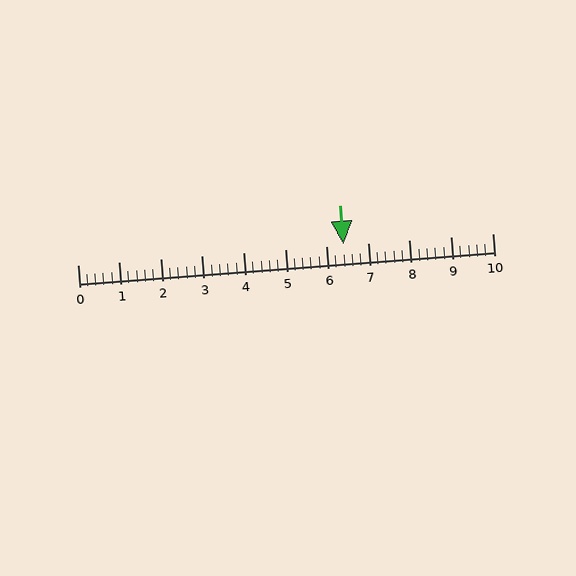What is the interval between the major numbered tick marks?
The major tick marks are spaced 1 units apart.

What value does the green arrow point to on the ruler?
The green arrow points to approximately 6.4.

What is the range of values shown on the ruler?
The ruler shows values from 0 to 10.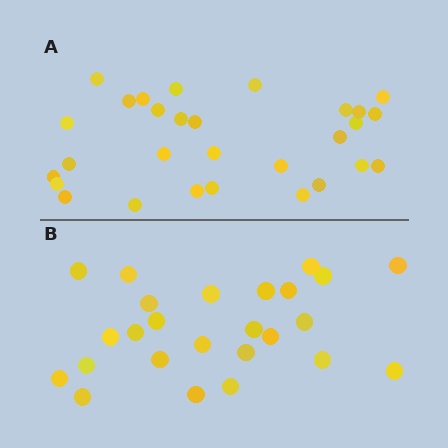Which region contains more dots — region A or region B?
Region A (the top region) has more dots.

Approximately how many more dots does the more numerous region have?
Region A has about 4 more dots than region B.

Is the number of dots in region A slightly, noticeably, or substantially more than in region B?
Region A has only slightly more — the two regions are fairly close. The ratio is roughly 1.2 to 1.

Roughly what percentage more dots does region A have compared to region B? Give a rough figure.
About 15% more.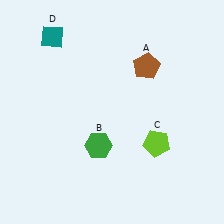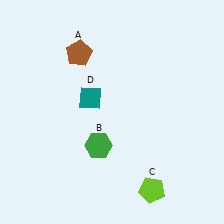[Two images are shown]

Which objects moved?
The objects that moved are: the brown pentagon (A), the lime pentagon (C), the teal diamond (D).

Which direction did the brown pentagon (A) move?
The brown pentagon (A) moved left.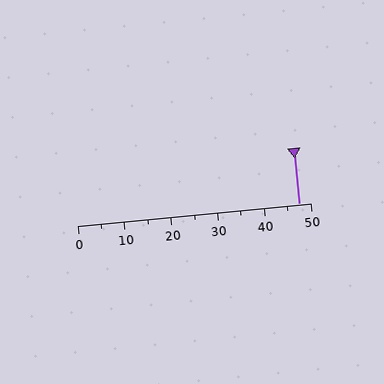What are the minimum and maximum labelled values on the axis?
The axis runs from 0 to 50.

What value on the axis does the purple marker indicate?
The marker indicates approximately 47.5.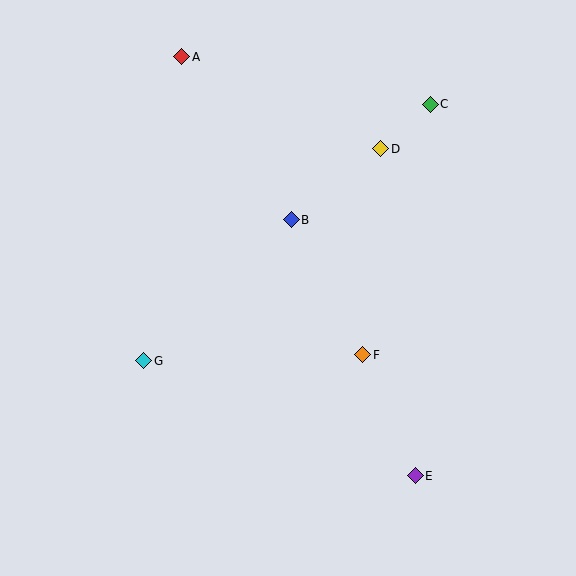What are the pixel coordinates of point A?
Point A is at (182, 57).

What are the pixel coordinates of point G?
Point G is at (144, 361).